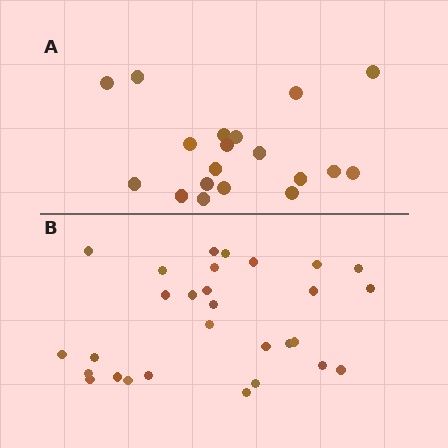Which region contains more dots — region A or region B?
Region B (the bottom region) has more dots.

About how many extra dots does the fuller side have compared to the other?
Region B has roughly 10 or so more dots than region A.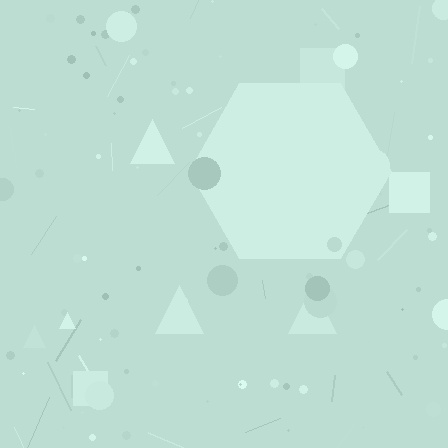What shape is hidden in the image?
A hexagon is hidden in the image.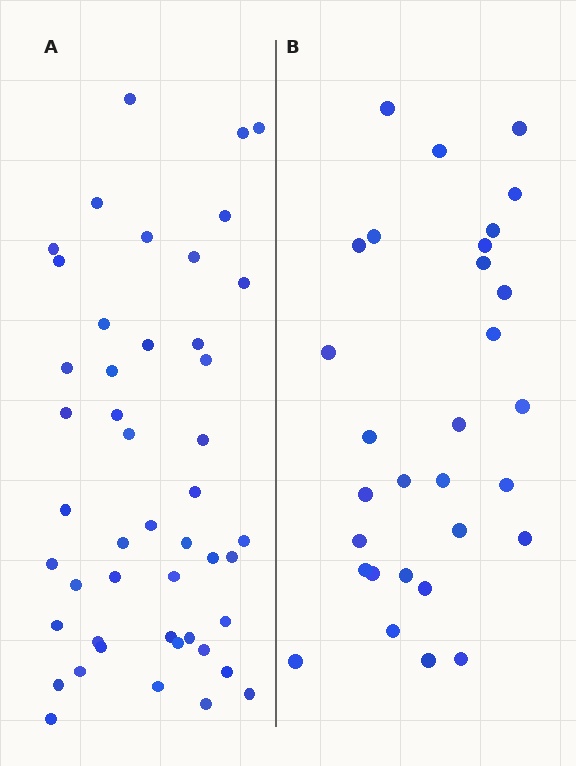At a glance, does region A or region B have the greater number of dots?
Region A (the left region) has more dots.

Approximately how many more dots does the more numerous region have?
Region A has approximately 15 more dots than region B.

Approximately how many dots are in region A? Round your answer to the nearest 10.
About 50 dots. (The exact count is 47, which rounds to 50.)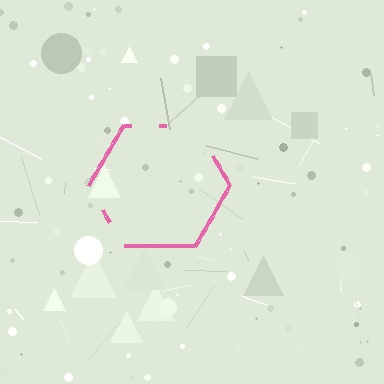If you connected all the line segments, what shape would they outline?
They would outline a hexagon.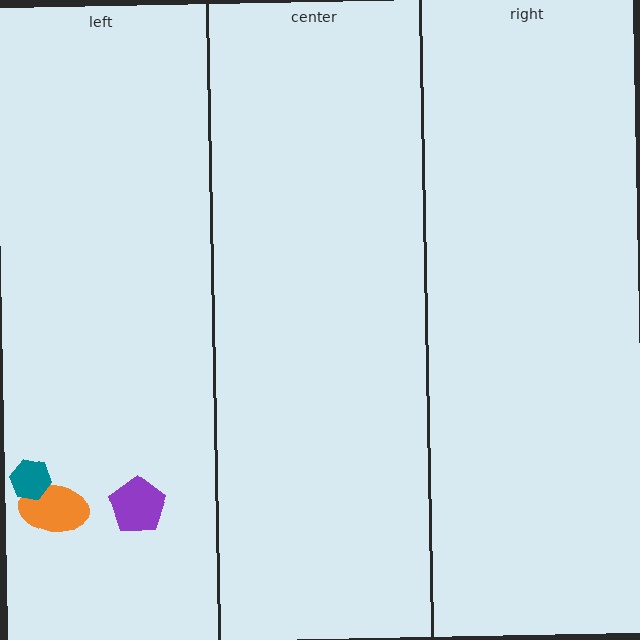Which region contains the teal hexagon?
The left region.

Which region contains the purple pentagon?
The left region.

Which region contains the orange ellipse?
The left region.